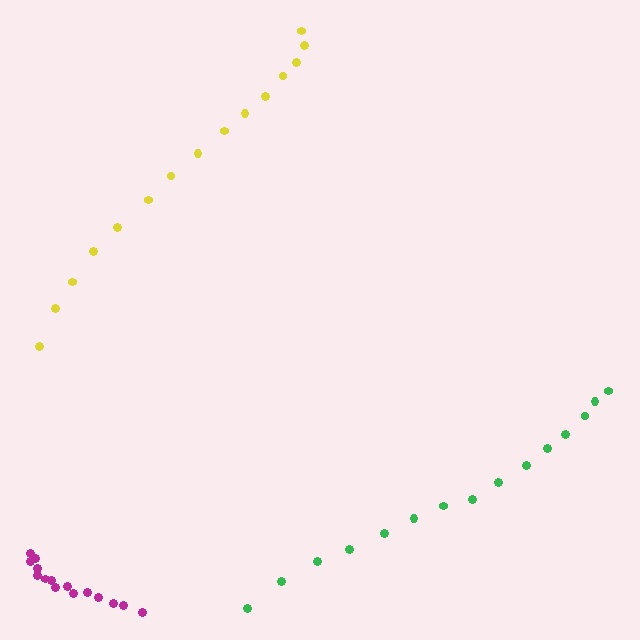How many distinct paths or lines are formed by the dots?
There are 3 distinct paths.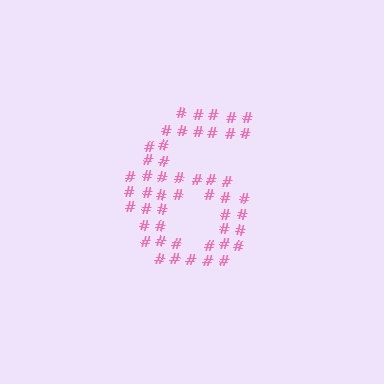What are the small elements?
The small elements are hash symbols.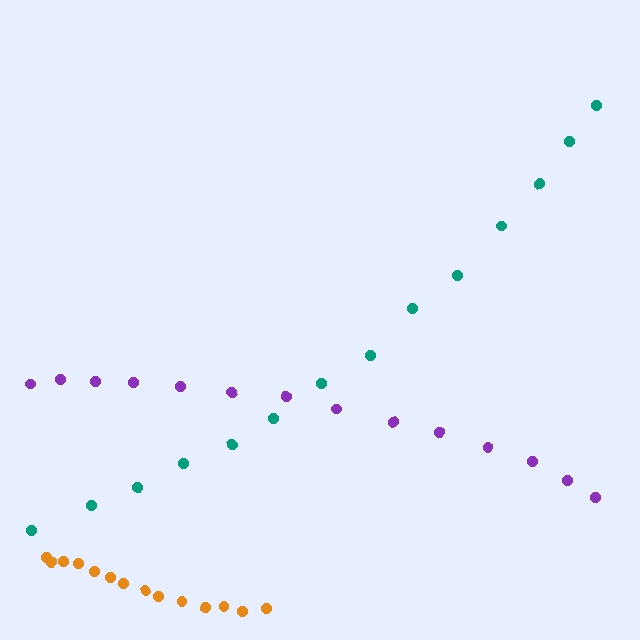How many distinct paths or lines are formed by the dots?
There are 3 distinct paths.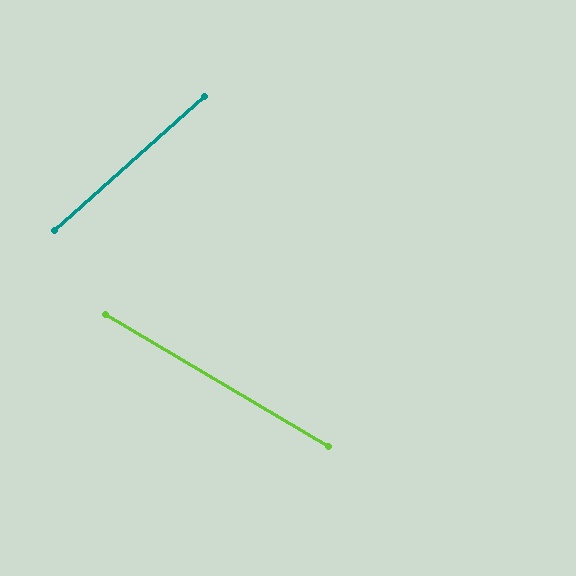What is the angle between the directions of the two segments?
Approximately 72 degrees.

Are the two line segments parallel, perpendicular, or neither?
Neither parallel nor perpendicular — they differ by about 72°.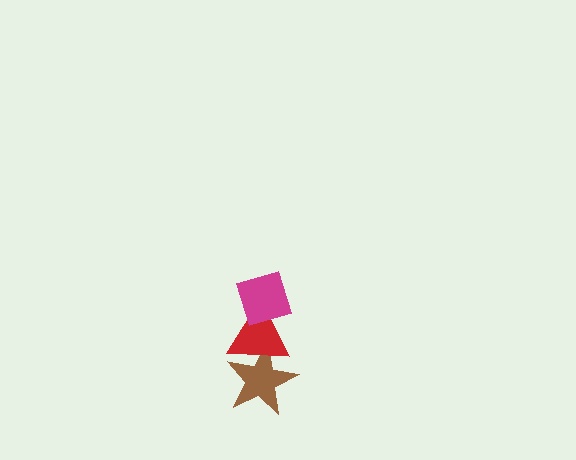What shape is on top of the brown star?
The red triangle is on top of the brown star.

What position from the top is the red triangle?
The red triangle is 2nd from the top.